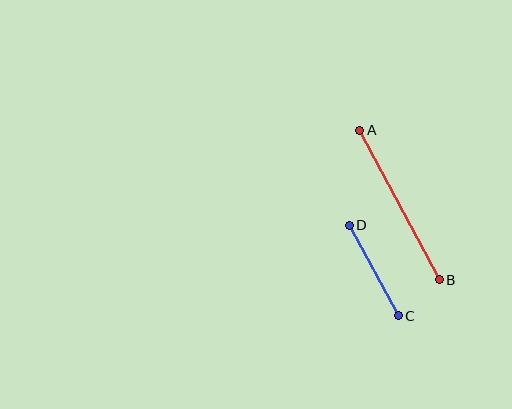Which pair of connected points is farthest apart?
Points A and B are farthest apart.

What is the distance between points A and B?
The distance is approximately 169 pixels.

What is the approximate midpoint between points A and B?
The midpoint is at approximately (400, 205) pixels.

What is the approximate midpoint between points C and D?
The midpoint is at approximately (374, 271) pixels.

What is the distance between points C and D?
The distance is approximately 103 pixels.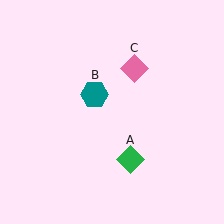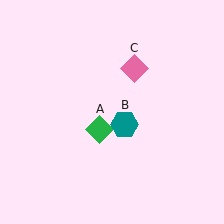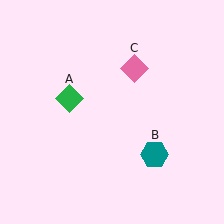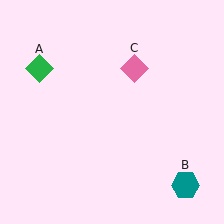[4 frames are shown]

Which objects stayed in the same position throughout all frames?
Pink diamond (object C) remained stationary.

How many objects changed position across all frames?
2 objects changed position: green diamond (object A), teal hexagon (object B).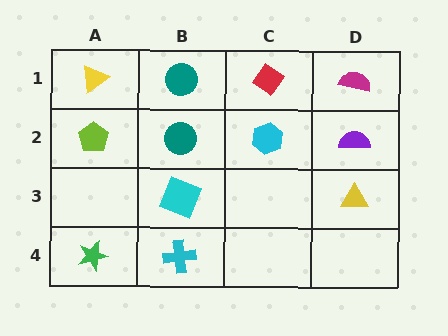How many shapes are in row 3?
2 shapes.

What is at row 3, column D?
A yellow triangle.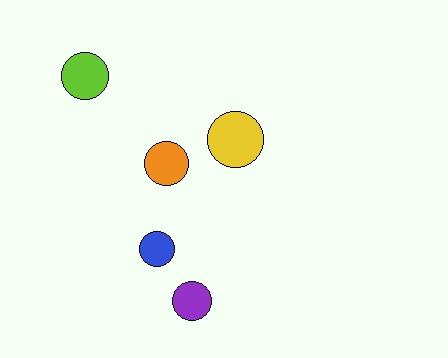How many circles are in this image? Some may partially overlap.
There are 5 circles.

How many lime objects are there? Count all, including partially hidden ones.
There is 1 lime object.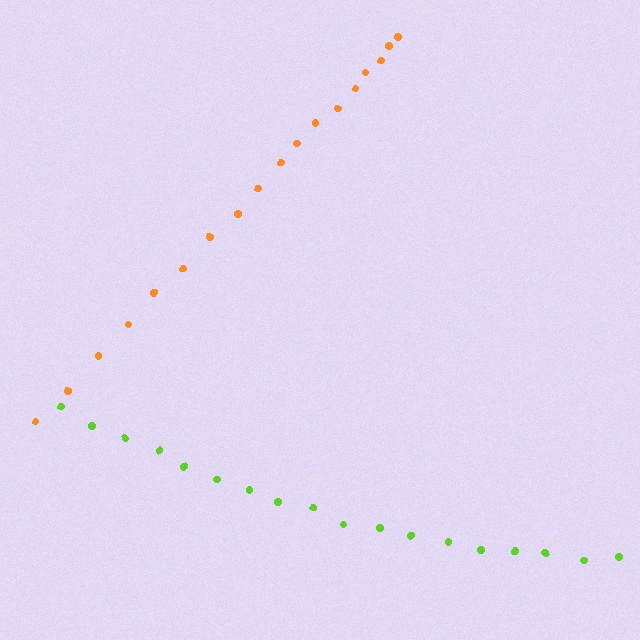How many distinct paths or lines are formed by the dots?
There are 2 distinct paths.